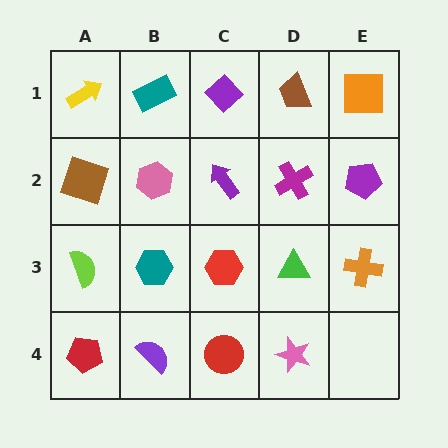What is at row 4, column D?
A pink star.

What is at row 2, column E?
A purple pentagon.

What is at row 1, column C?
A purple diamond.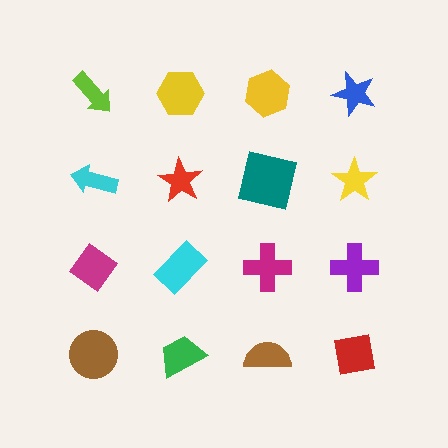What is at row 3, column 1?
A magenta diamond.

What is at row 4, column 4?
A red square.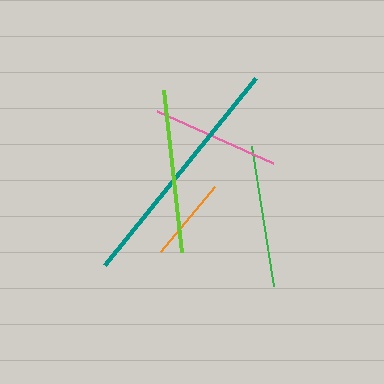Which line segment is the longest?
The teal line is the longest at approximately 240 pixels.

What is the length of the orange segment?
The orange segment is approximately 84 pixels long.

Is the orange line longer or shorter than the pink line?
The pink line is longer than the orange line.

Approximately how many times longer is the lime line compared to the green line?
The lime line is approximately 1.1 times the length of the green line.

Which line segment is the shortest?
The orange line is the shortest at approximately 84 pixels.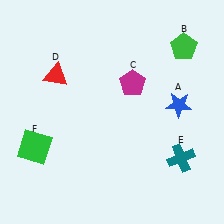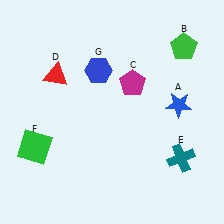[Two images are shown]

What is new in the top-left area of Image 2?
A blue hexagon (G) was added in the top-left area of Image 2.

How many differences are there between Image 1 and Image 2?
There is 1 difference between the two images.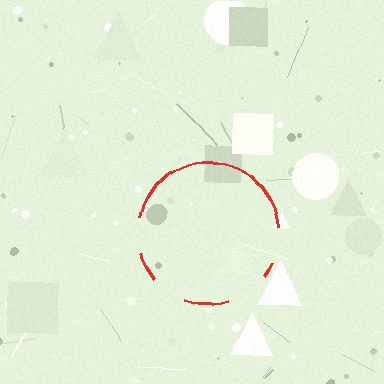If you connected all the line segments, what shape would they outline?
They would outline a circle.